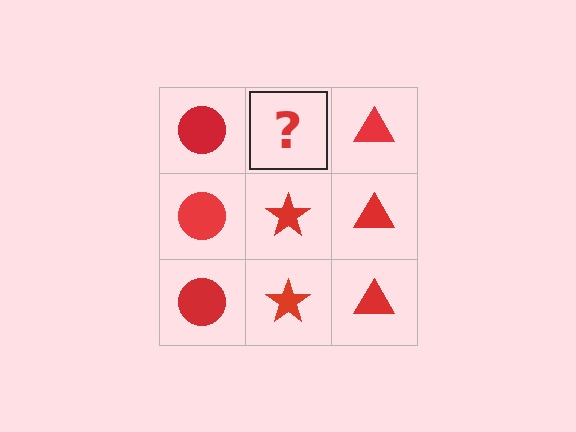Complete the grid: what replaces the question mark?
The question mark should be replaced with a red star.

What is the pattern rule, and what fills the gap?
The rule is that each column has a consistent shape. The gap should be filled with a red star.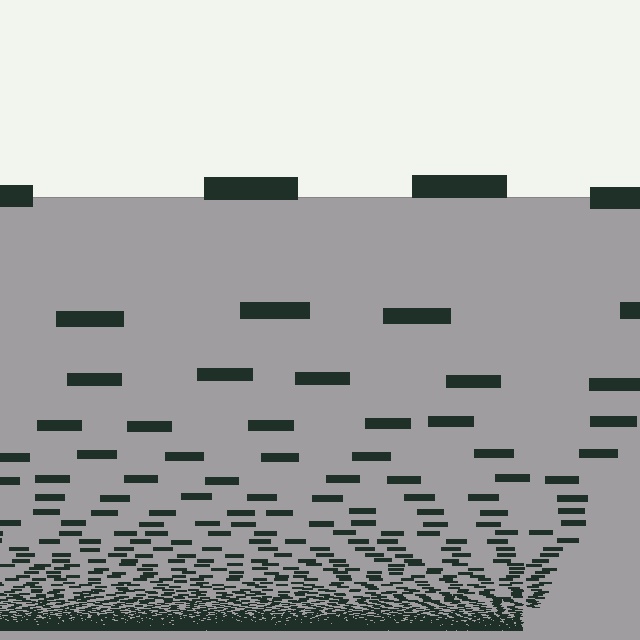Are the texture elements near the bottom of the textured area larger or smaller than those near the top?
Smaller. The gradient is inverted — elements near the bottom are smaller and denser.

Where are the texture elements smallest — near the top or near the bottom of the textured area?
Near the bottom.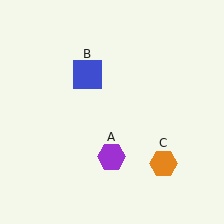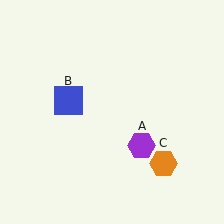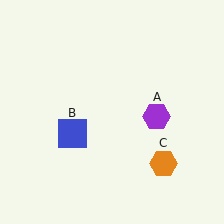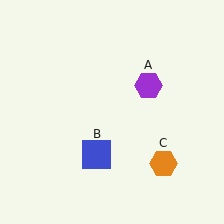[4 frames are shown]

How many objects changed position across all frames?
2 objects changed position: purple hexagon (object A), blue square (object B).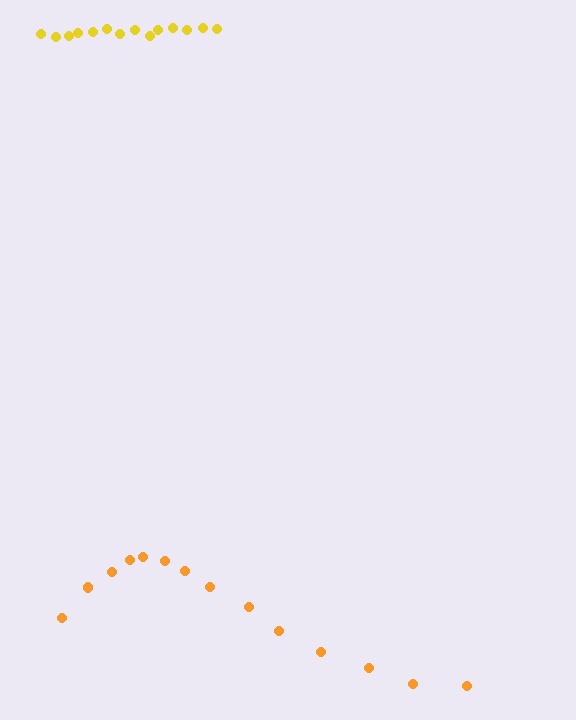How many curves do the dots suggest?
There are 2 distinct paths.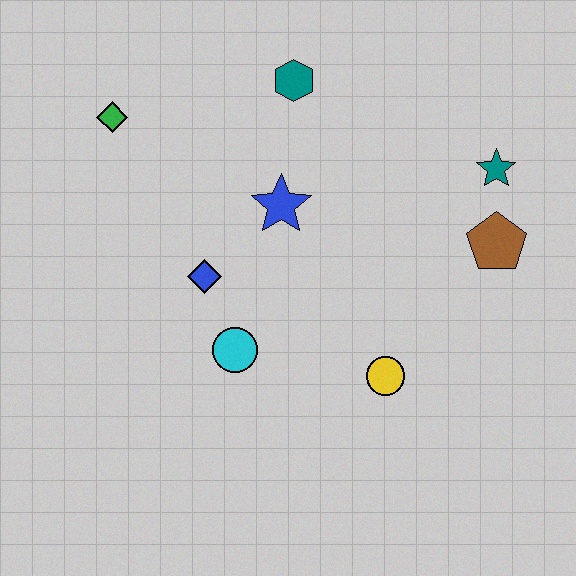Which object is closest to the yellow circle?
The cyan circle is closest to the yellow circle.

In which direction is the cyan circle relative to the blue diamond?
The cyan circle is below the blue diamond.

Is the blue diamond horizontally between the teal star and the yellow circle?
No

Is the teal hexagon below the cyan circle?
No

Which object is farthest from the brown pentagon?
The green diamond is farthest from the brown pentagon.